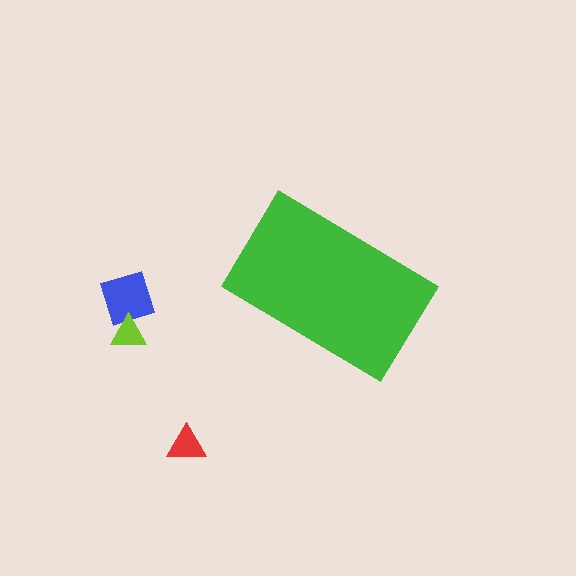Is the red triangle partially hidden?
No, the red triangle is fully visible.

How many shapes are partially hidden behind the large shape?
0 shapes are partially hidden.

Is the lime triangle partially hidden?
No, the lime triangle is fully visible.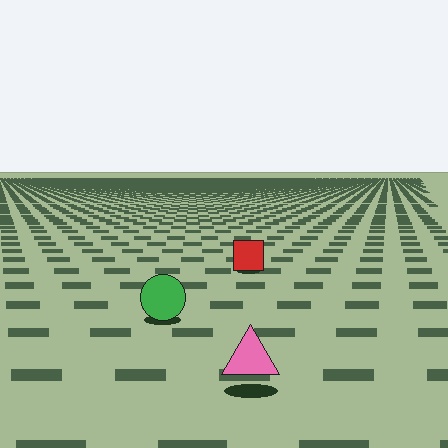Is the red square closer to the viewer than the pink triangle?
No. The pink triangle is closer — you can tell from the texture gradient: the ground texture is coarser near it.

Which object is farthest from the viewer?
The red square is farthest from the viewer. It appears smaller and the ground texture around it is denser.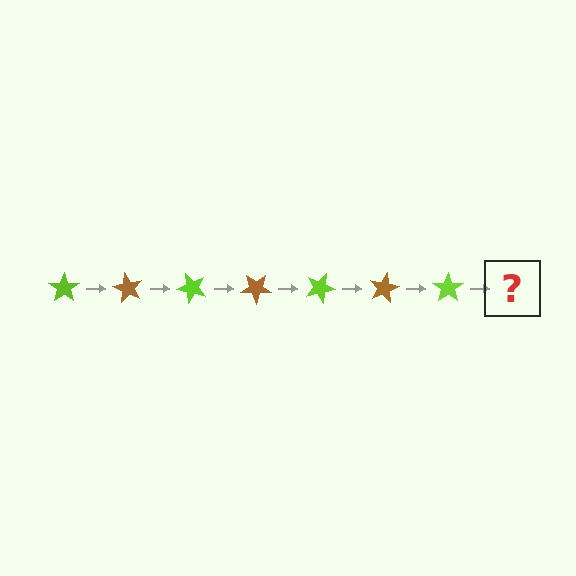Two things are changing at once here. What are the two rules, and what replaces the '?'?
The two rules are that it rotates 60 degrees each step and the color cycles through lime and brown. The '?' should be a brown star, rotated 420 degrees from the start.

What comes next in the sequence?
The next element should be a brown star, rotated 420 degrees from the start.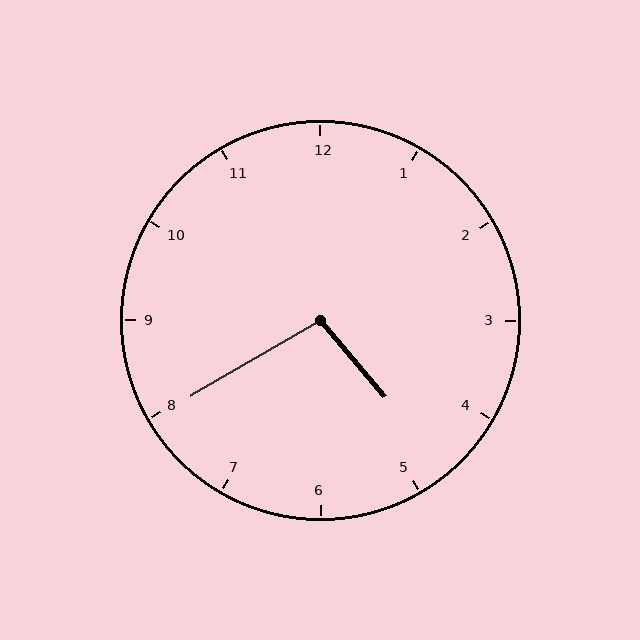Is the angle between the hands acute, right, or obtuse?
It is obtuse.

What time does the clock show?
4:40.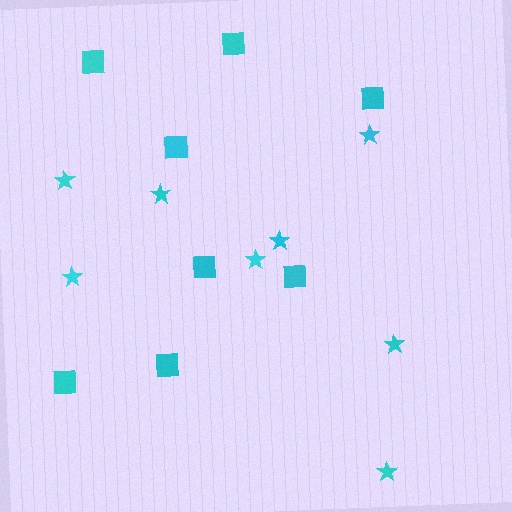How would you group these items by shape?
There are 2 groups: one group of squares (8) and one group of stars (8).